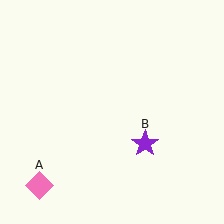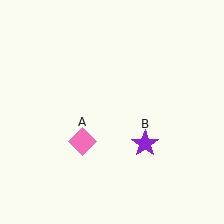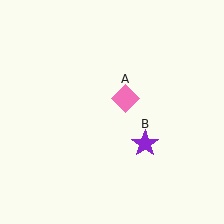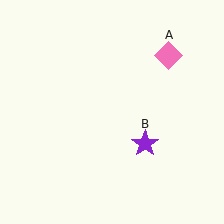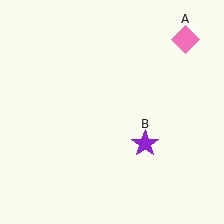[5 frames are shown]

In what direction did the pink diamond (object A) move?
The pink diamond (object A) moved up and to the right.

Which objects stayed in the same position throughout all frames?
Purple star (object B) remained stationary.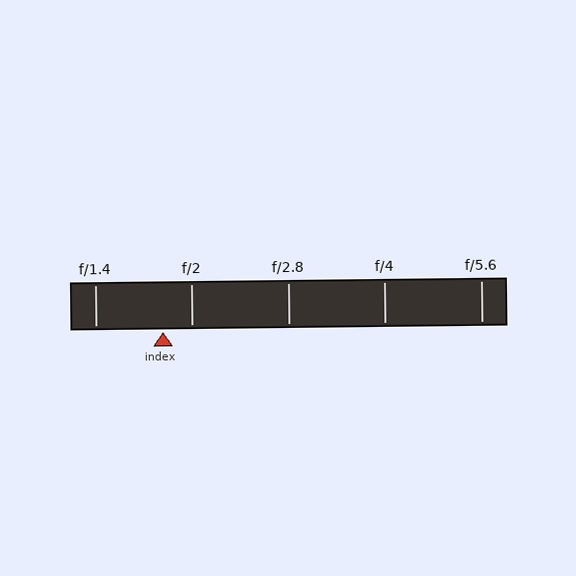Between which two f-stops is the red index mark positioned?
The index mark is between f/1.4 and f/2.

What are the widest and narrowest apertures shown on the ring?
The widest aperture shown is f/1.4 and the narrowest is f/5.6.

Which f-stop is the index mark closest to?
The index mark is closest to f/2.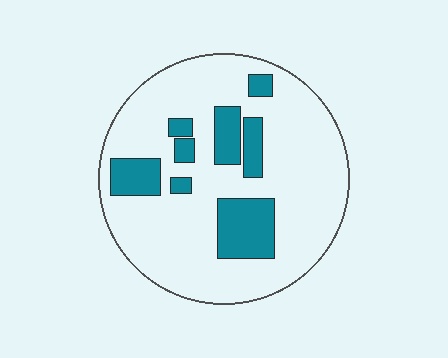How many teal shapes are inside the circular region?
8.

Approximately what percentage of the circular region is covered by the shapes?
Approximately 20%.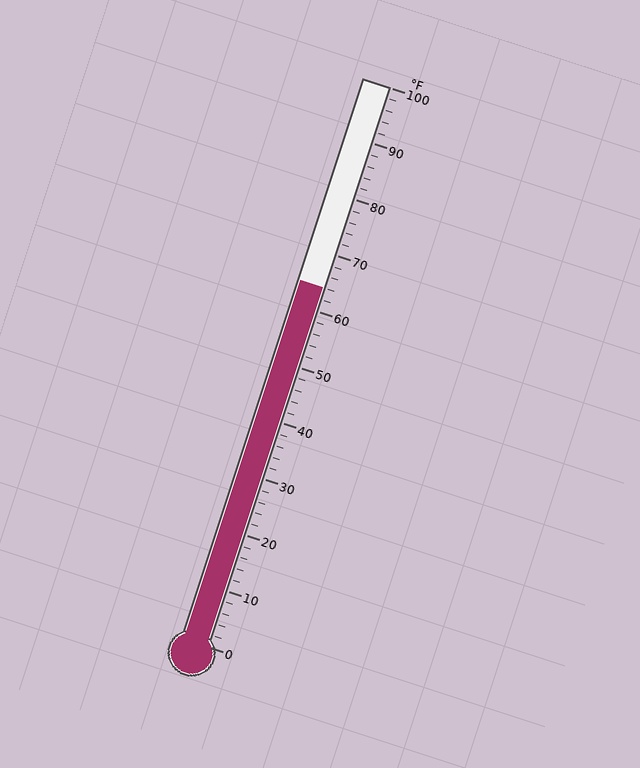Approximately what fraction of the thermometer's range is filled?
The thermometer is filled to approximately 65% of its range.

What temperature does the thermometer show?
The thermometer shows approximately 64°F.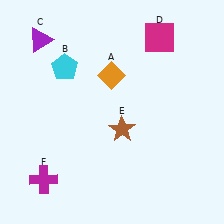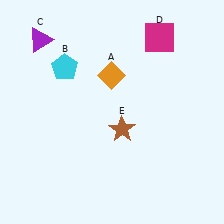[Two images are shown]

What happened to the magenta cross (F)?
The magenta cross (F) was removed in Image 2. It was in the bottom-left area of Image 1.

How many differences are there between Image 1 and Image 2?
There is 1 difference between the two images.